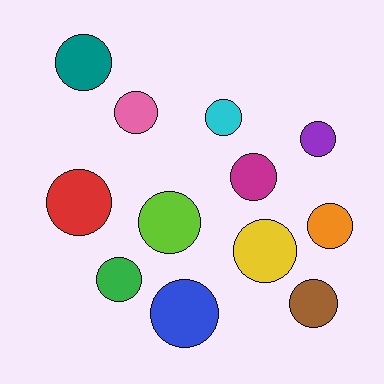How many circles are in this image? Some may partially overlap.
There are 12 circles.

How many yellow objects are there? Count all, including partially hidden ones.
There is 1 yellow object.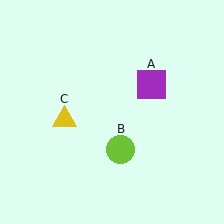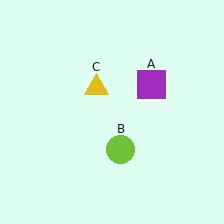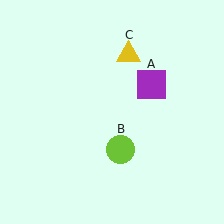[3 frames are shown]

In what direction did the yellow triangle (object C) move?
The yellow triangle (object C) moved up and to the right.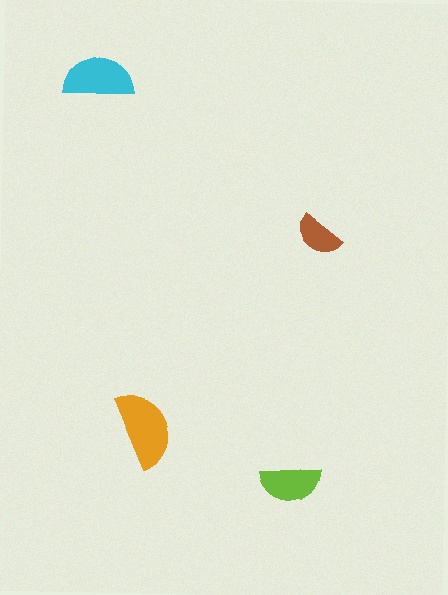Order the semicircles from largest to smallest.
the orange one, the cyan one, the lime one, the brown one.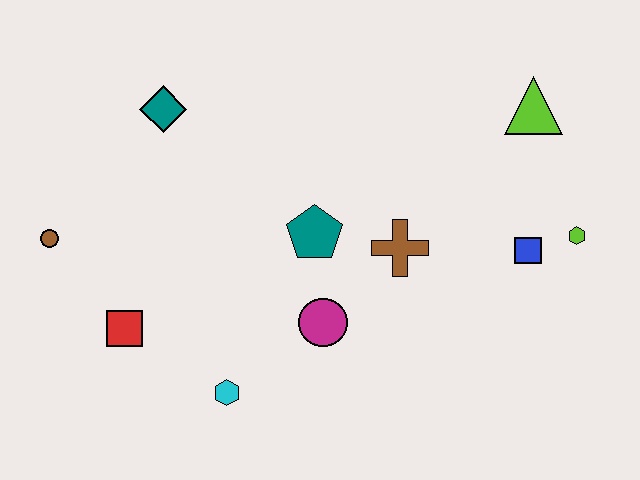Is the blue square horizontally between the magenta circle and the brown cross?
No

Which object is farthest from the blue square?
The brown circle is farthest from the blue square.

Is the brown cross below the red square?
No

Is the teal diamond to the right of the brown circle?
Yes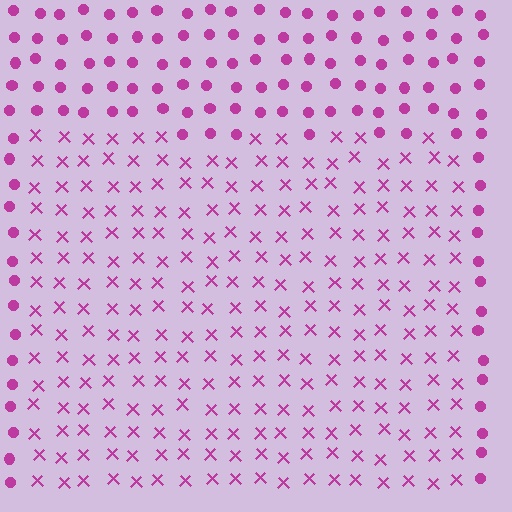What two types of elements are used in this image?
The image uses X marks inside the rectangle region and circles outside it.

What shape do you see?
I see a rectangle.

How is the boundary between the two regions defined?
The boundary is defined by a change in element shape: X marks inside vs. circles outside. All elements share the same color and spacing.